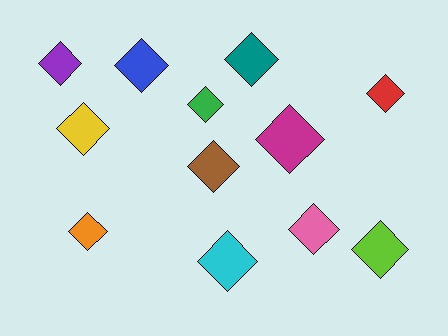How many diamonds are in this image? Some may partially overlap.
There are 12 diamonds.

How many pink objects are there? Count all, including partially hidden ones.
There is 1 pink object.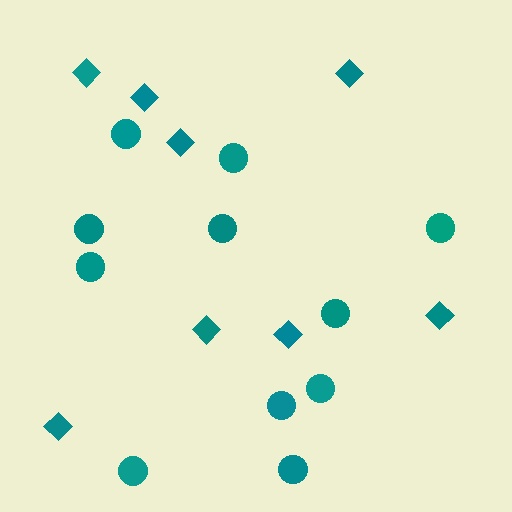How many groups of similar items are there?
There are 2 groups: one group of diamonds (8) and one group of circles (11).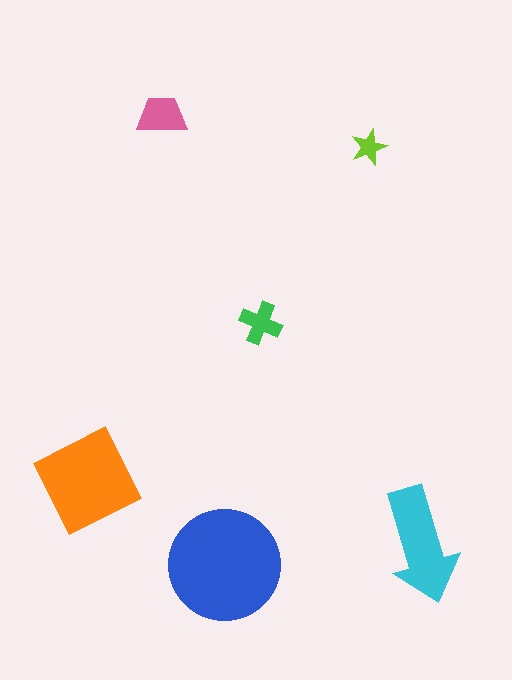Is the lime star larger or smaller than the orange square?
Smaller.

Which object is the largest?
The blue circle.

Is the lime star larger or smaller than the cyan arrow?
Smaller.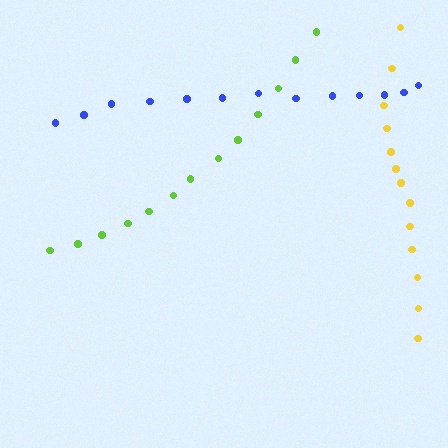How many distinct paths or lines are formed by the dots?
There are 3 distinct paths.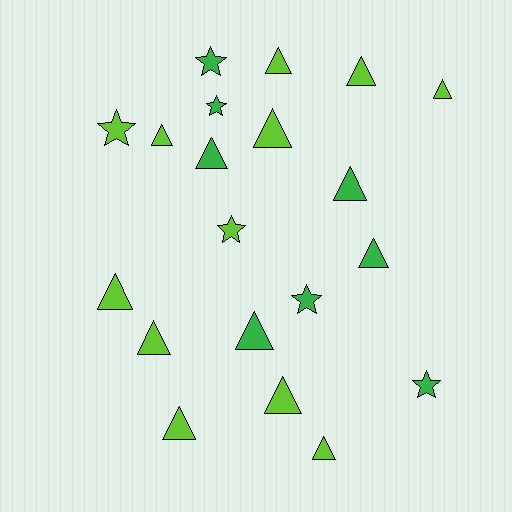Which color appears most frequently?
Lime, with 12 objects.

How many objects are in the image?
There are 20 objects.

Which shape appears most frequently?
Triangle, with 14 objects.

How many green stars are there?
There are 4 green stars.